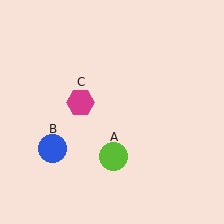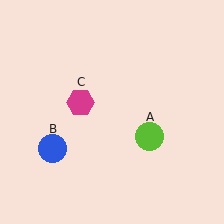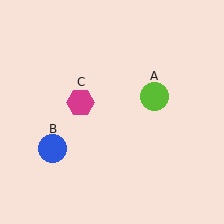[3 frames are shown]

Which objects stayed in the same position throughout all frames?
Blue circle (object B) and magenta hexagon (object C) remained stationary.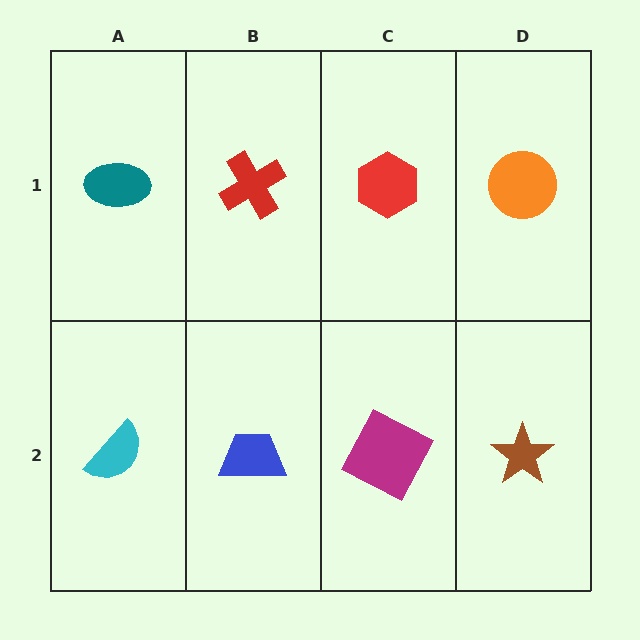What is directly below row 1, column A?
A cyan semicircle.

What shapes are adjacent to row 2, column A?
A teal ellipse (row 1, column A), a blue trapezoid (row 2, column B).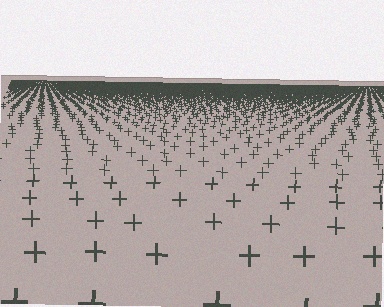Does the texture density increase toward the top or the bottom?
Density increases toward the top.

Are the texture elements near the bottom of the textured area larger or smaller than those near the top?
Larger. Near the bottom, elements are closer to the viewer and appear at a bigger on-screen size.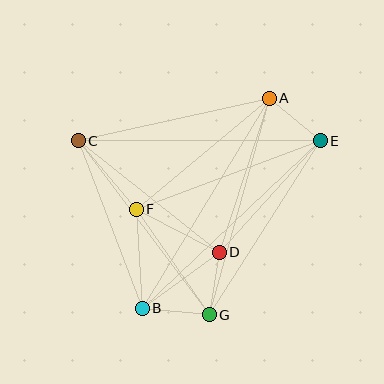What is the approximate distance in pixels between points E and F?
The distance between E and F is approximately 196 pixels.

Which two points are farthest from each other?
Points A and B are farthest from each other.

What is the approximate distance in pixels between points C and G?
The distance between C and G is approximately 218 pixels.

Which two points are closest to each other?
Points D and G are closest to each other.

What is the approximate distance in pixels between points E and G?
The distance between E and G is approximately 206 pixels.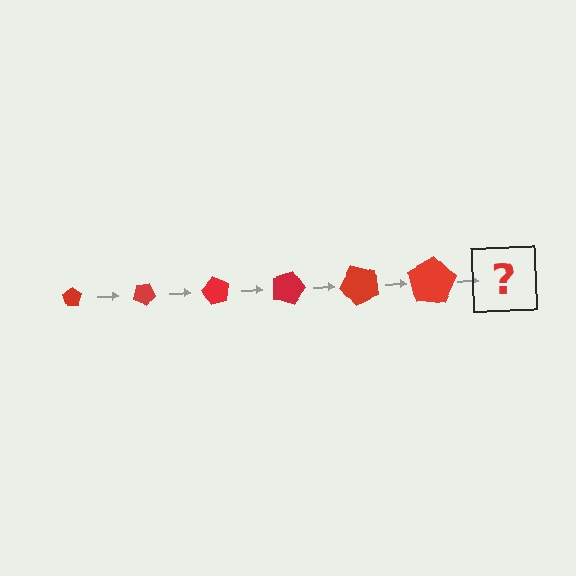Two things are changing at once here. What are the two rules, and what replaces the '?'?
The two rules are that the pentagon grows larger each step and it rotates 30 degrees each step. The '?' should be a pentagon, larger than the previous one and rotated 180 degrees from the start.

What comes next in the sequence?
The next element should be a pentagon, larger than the previous one and rotated 180 degrees from the start.